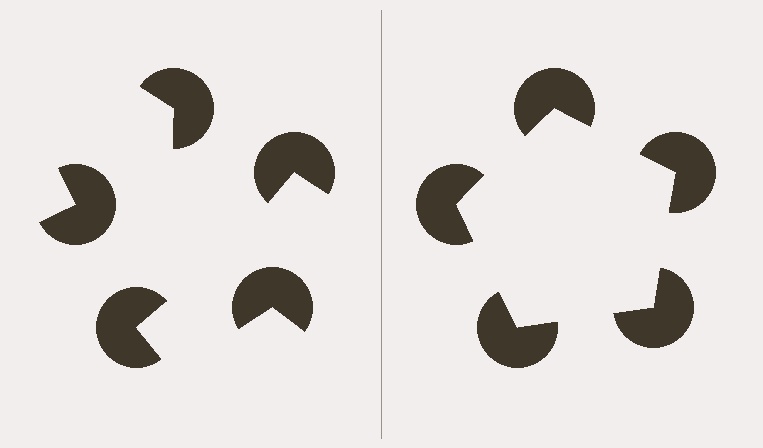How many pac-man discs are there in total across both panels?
10 — 5 on each side.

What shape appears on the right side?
An illusory pentagon.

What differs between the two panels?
The pac-man discs are positioned identically on both sides; only the wedge orientations differ. On the right they align to a pentagon; on the left they are misaligned.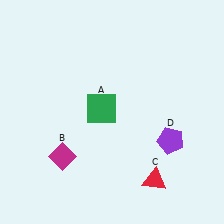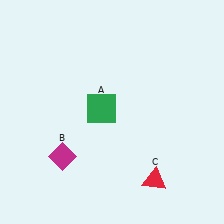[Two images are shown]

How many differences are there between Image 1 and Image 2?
There is 1 difference between the two images.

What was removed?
The purple pentagon (D) was removed in Image 2.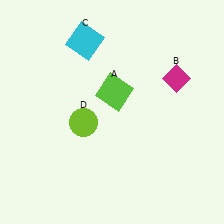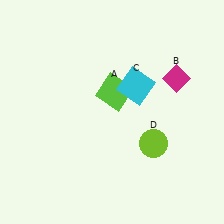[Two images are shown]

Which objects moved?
The objects that moved are: the cyan square (C), the lime circle (D).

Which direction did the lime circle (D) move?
The lime circle (D) moved right.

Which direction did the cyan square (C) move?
The cyan square (C) moved right.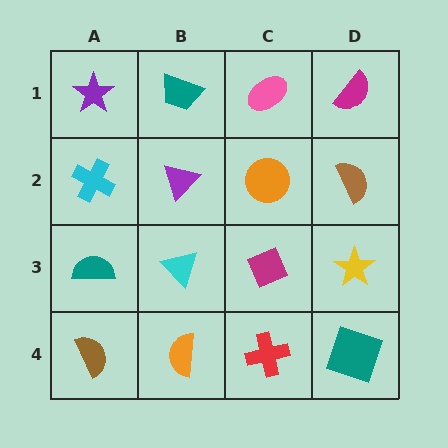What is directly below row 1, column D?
A brown semicircle.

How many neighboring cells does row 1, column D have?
2.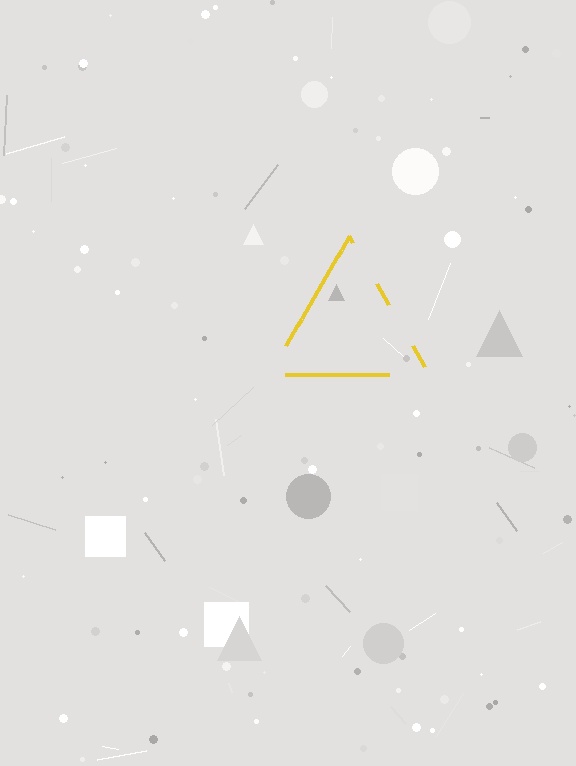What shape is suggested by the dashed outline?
The dashed outline suggests a triangle.